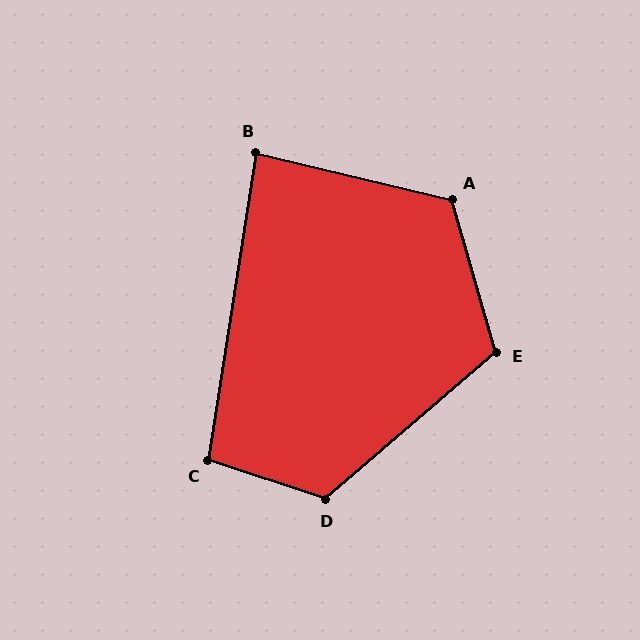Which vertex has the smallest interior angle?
B, at approximately 85 degrees.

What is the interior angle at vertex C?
Approximately 100 degrees (obtuse).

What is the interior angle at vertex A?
Approximately 119 degrees (obtuse).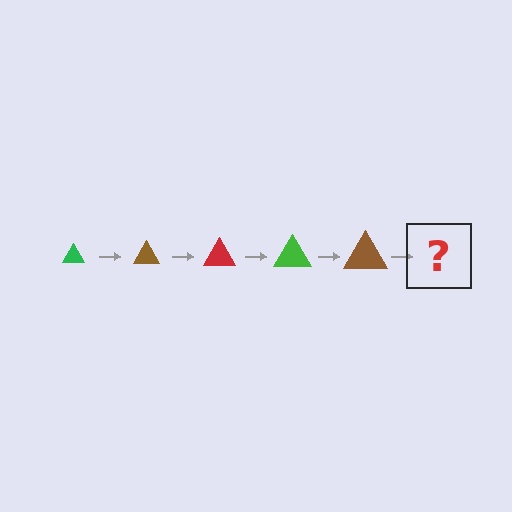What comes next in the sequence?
The next element should be a red triangle, larger than the previous one.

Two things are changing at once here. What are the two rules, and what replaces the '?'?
The two rules are that the triangle grows larger each step and the color cycles through green, brown, and red. The '?' should be a red triangle, larger than the previous one.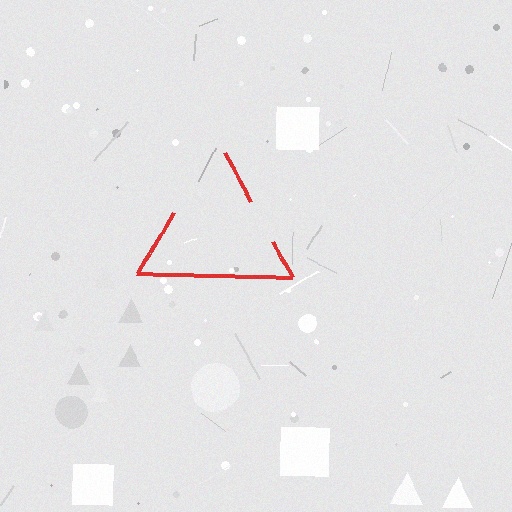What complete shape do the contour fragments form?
The contour fragments form a triangle.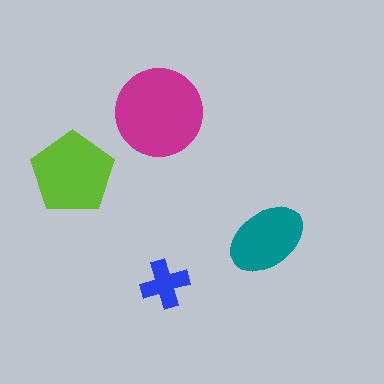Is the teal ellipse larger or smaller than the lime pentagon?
Smaller.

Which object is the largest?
The magenta circle.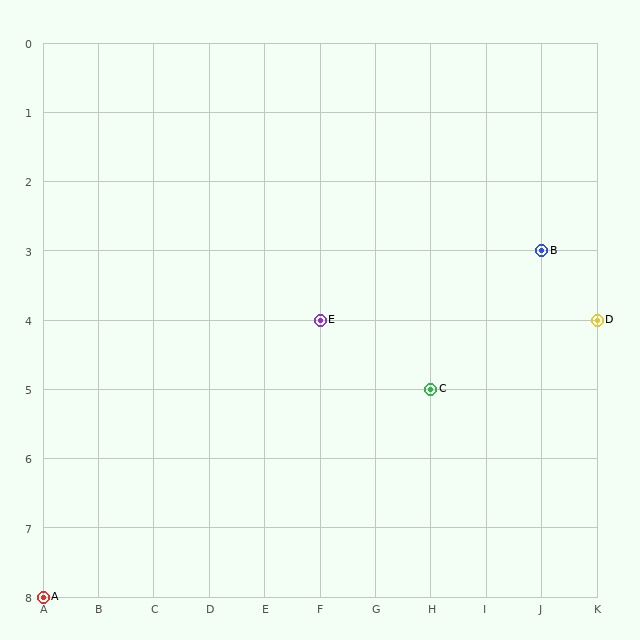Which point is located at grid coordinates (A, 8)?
Point A is at (A, 8).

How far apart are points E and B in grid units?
Points E and B are 4 columns and 1 row apart (about 4.1 grid units diagonally).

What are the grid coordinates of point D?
Point D is at grid coordinates (K, 4).